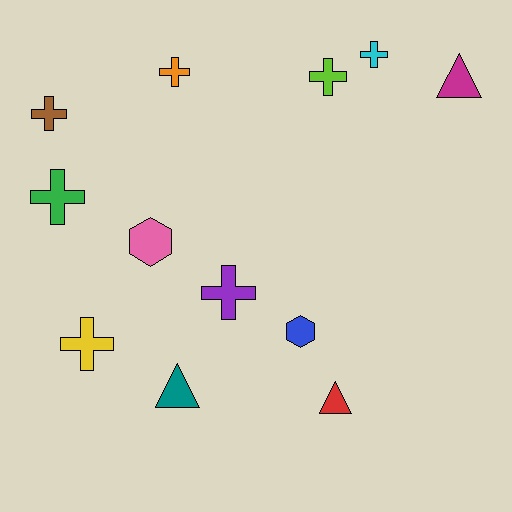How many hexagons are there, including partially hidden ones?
There are 2 hexagons.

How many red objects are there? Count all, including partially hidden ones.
There is 1 red object.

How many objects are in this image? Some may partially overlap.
There are 12 objects.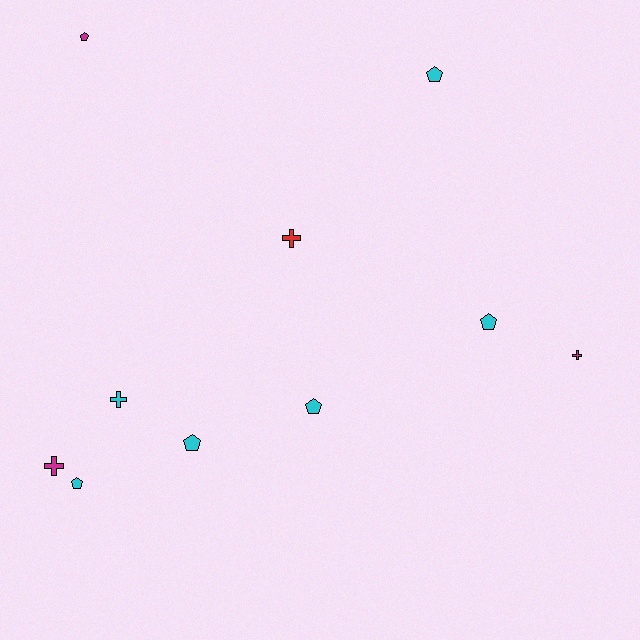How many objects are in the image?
There are 10 objects.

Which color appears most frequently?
Cyan, with 6 objects.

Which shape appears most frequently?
Pentagon, with 6 objects.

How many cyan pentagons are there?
There are 5 cyan pentagons.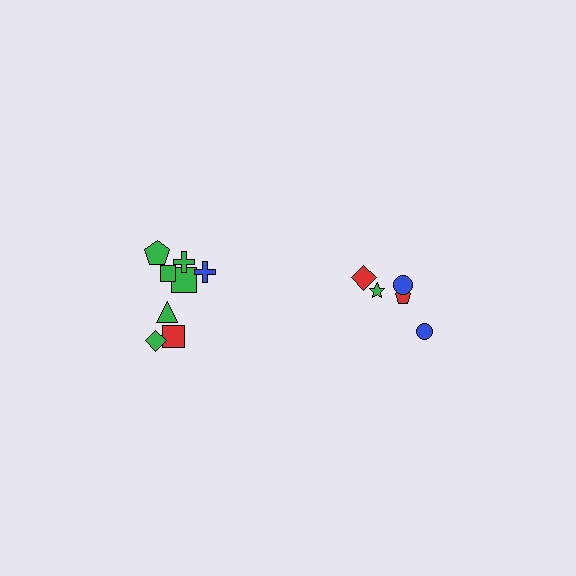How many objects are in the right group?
There are 5 objects.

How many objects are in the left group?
There are 8 objects.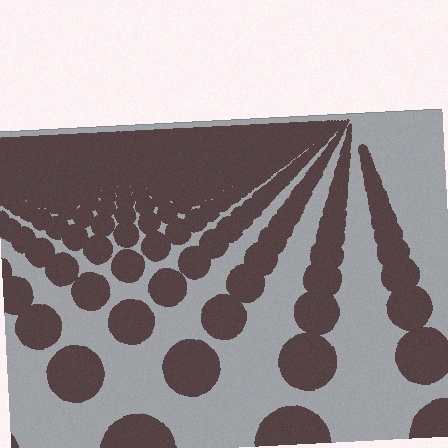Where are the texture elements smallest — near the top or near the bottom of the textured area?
Near the top.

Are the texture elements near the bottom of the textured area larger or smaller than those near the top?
Larger. Near the bottom, elements are closer to the viewer and appear at a bigger on-screen size.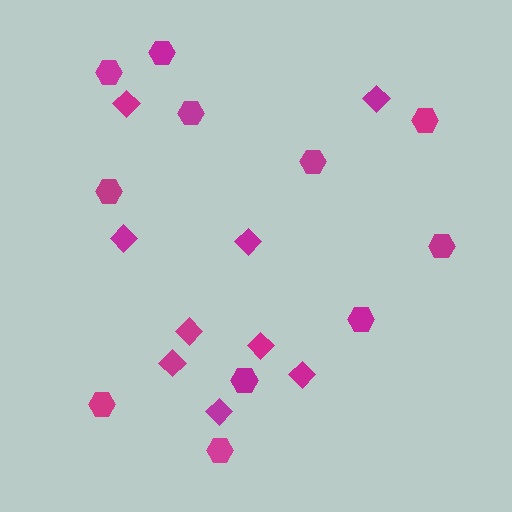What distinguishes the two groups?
There are 2 groups: one group of diamonds (9) and one group of hexagons (11).